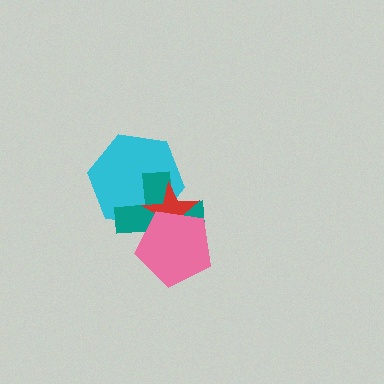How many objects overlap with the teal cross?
3 objects overlap with the teal cross.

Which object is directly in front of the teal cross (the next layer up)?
The red star is directly in front of the teal cross.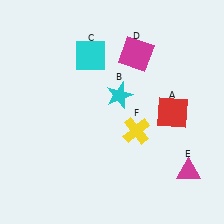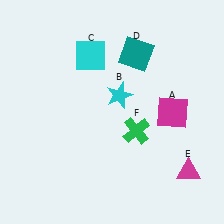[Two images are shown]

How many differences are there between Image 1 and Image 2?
There are 3 differences between the two images.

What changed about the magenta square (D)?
In Image 1, D is magenta. In Image 2, it changed to teal.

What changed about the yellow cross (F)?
In Image 1, F is yellow. In Image 2, it changed to green.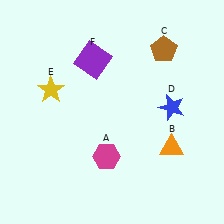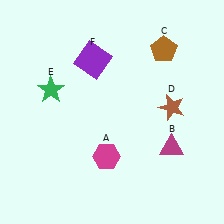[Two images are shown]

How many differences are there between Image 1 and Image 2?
There are 3 differences between the two images.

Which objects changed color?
B changed from orange to magenta. D changed from blue to brown. E changed from yellow to green.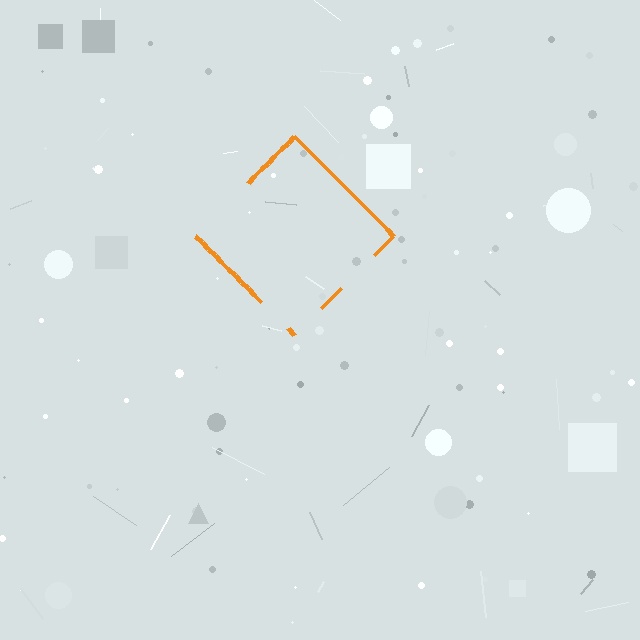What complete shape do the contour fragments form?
The contour fragments form a diamond.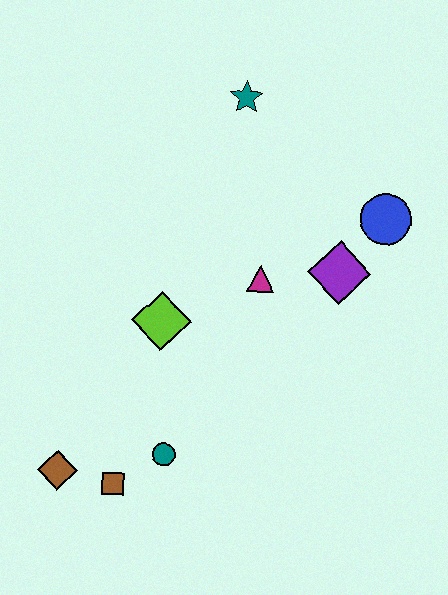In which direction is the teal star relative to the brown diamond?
The teal star is above the brown diamond.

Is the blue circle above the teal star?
No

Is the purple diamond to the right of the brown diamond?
Yes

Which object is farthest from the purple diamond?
The brown diamond is farthest from the purple diamond.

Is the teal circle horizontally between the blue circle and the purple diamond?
No